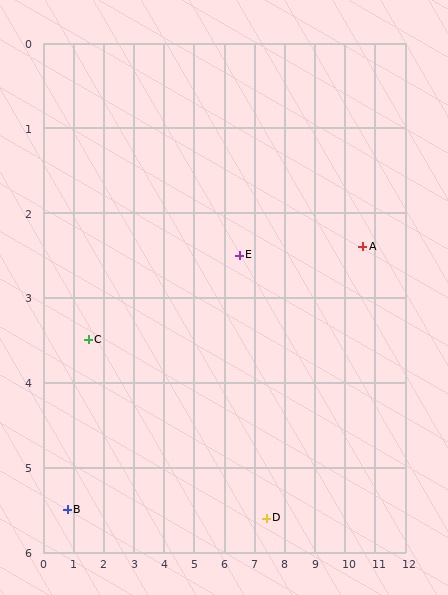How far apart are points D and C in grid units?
Points D and C are about 6.3 grid units apart.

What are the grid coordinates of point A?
Point A is at approximately (10.6, 2.4).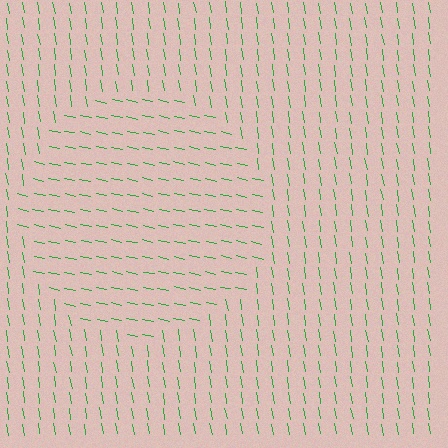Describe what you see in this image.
The image is filled with small green line segments. A circle region in the image has lines oriented differently from the surrounding lines, creating a visible texture boundary.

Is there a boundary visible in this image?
Yes, there is a texture boundary formed by a change in line orientation.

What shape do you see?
I see a circle.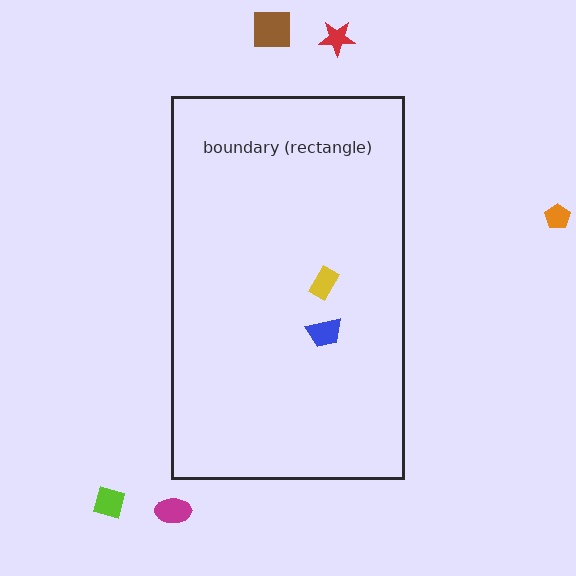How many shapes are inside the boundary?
2 inside, 5 outside.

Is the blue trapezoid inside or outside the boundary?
Inside.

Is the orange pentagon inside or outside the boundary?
Outside.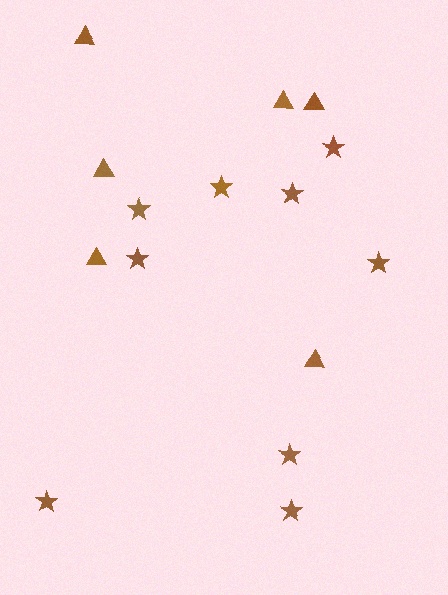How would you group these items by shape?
There are 2 groups: one group of stars (9) and one group of triangles (6).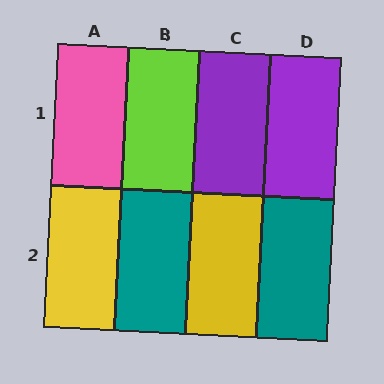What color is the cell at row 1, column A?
Pink.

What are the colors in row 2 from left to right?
Yellow, teal, yellow, teal.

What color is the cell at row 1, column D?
Purple.